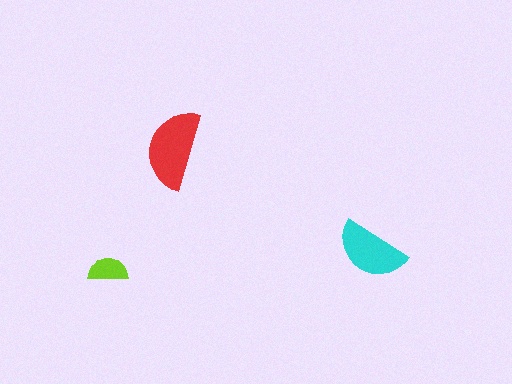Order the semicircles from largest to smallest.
the red one, the cyan one, the lime one.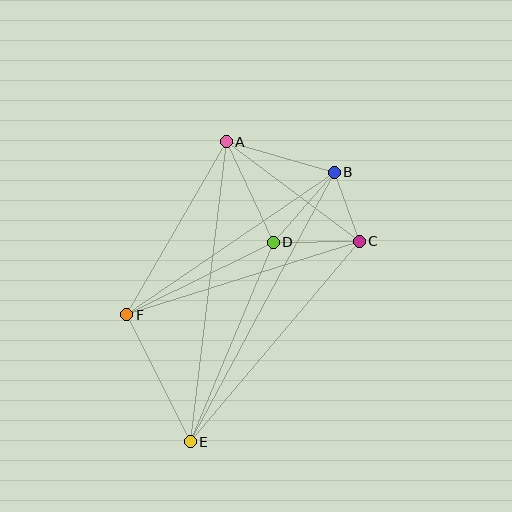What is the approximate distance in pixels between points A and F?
The distance between A and F is approximately 200 pixels.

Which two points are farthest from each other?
Points B and E are farthest from each other.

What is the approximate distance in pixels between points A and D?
The distance between A and D is approximately 111 pixels.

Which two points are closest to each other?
Points B and C are closest to each other.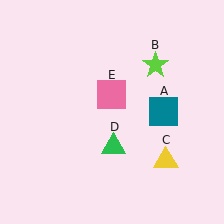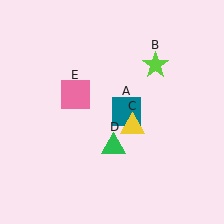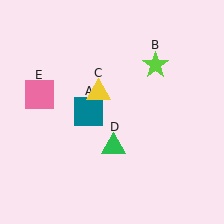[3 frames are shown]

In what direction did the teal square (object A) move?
The teal square (object A) moved left.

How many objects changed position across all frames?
3 objects changed position: teal square (object A), yellow triangle (object C), pink square (object E).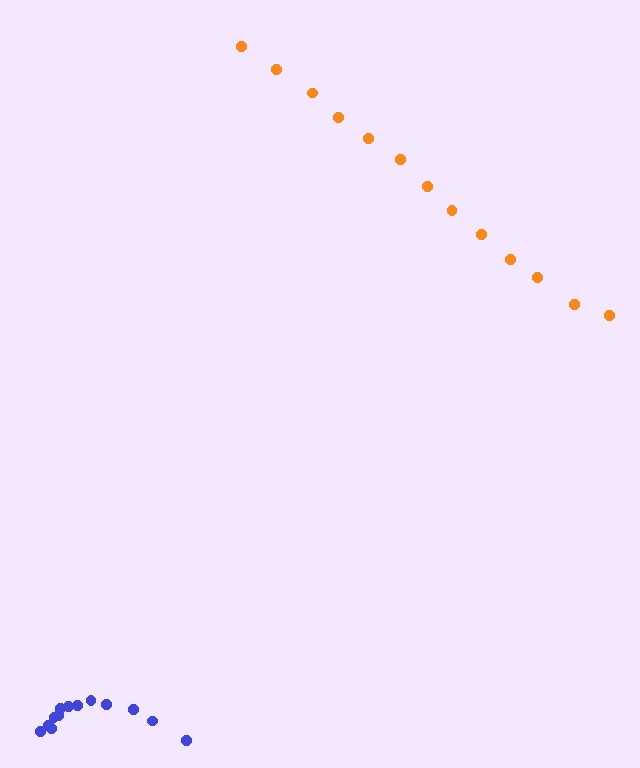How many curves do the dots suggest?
There are 2 distinct paths.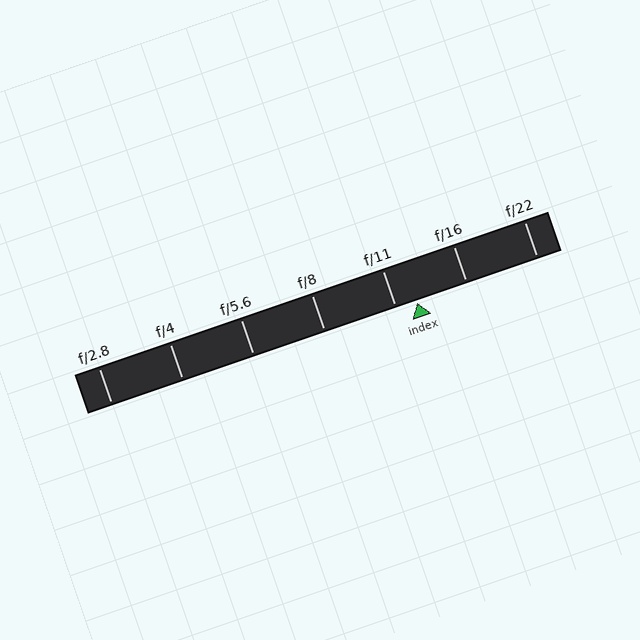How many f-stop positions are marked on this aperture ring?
There are 7 f-stop positions marked.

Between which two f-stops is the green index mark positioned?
The index mark is between f/11 and f/16.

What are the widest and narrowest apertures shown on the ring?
The widest aperture shown is f/2.8 and the narrowest is f/22.